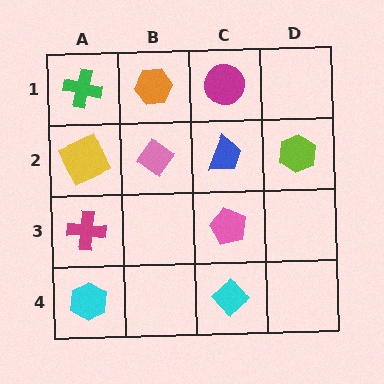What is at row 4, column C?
A cyan diamond.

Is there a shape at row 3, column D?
No, that cell is empty.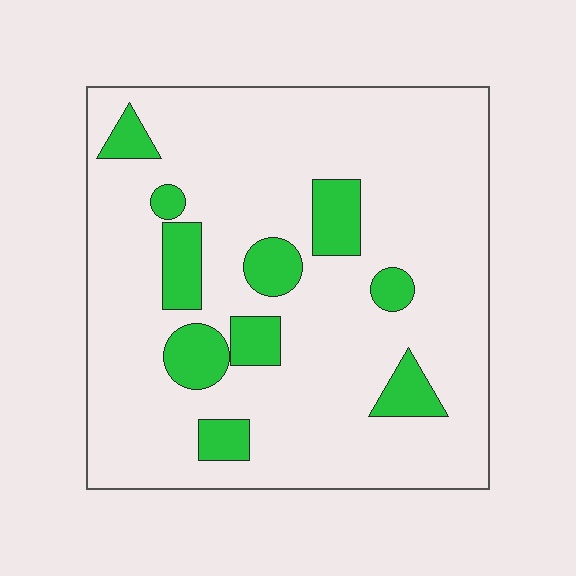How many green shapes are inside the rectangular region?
10.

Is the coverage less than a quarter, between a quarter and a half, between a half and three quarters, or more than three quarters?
Less than a quarter.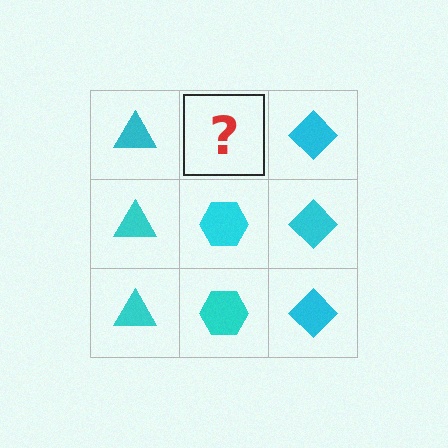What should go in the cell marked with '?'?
The missing cell should contain a cyan hexagon.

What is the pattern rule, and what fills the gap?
The rule is that each column has a consistent shape. The gap should be filled with a cyan hexagon.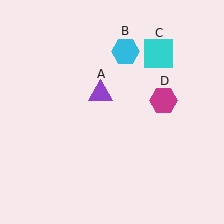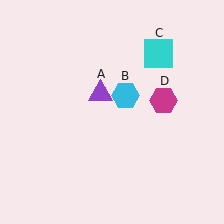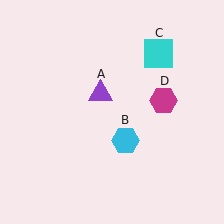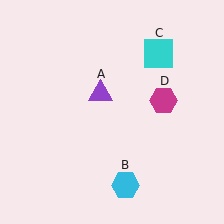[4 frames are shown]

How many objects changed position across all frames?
1 object changed position: cyan hexagon (object B).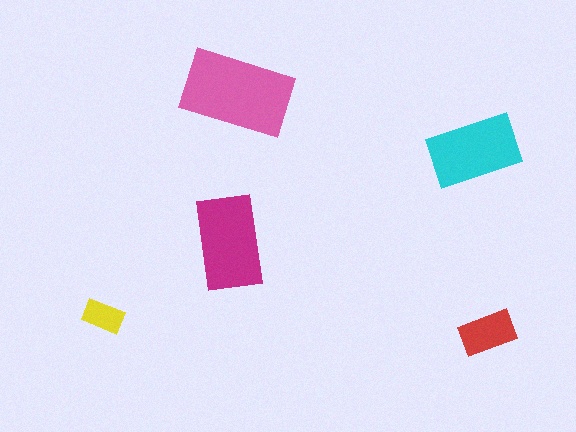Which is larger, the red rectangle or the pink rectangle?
The pink one.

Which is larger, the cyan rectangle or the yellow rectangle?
The cyan one.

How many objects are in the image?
There are 5 objects in the image.